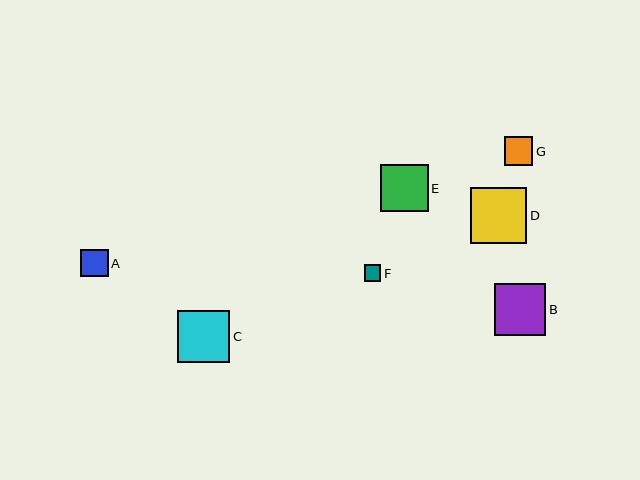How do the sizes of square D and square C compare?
Square D and square C are approximately the same size.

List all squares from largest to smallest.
From largest to smallest: D, C, B, E, G, A, F.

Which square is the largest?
Square D is the largest with a size of approximately 57 pixels.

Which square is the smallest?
Square F is the smallest with a size of approximately 17 pixels.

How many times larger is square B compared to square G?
Square B is approximately 1.8 times the size of square G.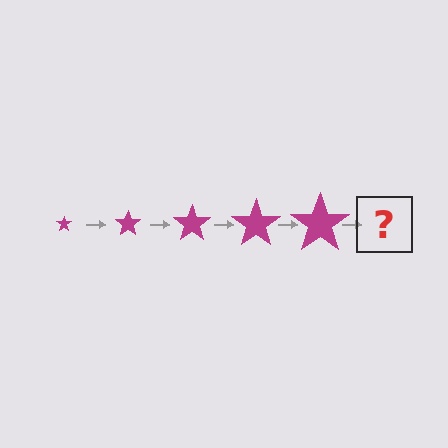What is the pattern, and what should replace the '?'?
The pattern is that the star gets progressively larger each step. The '?' should be a magenta star, larger than the previous one.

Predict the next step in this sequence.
The next step is a magenta star, larger than the previous one.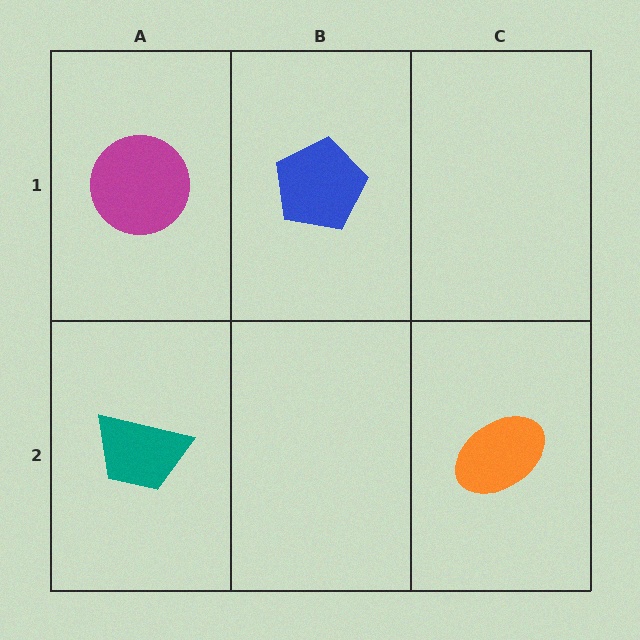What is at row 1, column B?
A blue pentagon.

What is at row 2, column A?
A teal trapezoid.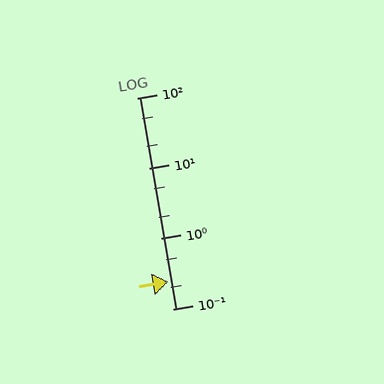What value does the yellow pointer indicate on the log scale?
The pointer indicates approximately 0.24.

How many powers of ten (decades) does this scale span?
The scale spans 3 decades, from 0.1 to 100.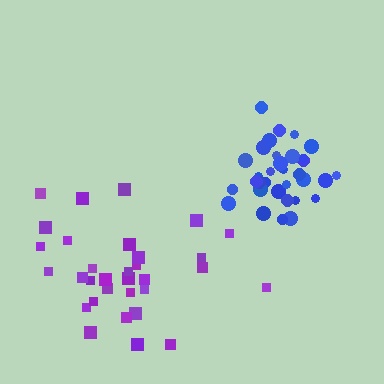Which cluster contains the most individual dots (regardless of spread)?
Blue (35).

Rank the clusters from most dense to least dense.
blue, purple.